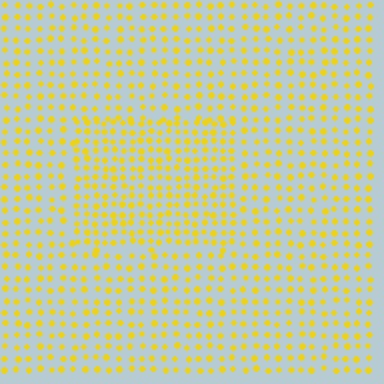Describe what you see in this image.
The image contains small yellow elements arranged at two different densities. A rectangle-shaped region is visible where the elements are more densely packed than the surrounding area.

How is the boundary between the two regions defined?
The boundary is defined by a change in element density (approximately 1.6x ratio). All elements are the same color, size, and shape.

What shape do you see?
I see a rectangle.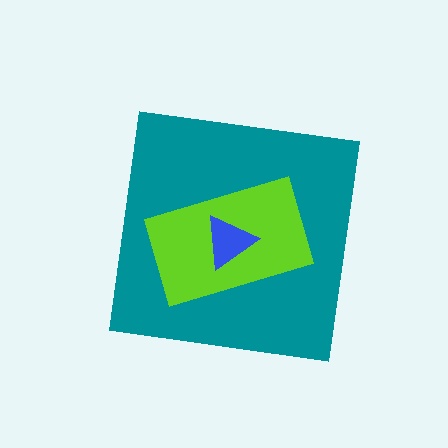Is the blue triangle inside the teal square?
Yes.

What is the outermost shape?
The teal square.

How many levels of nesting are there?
3.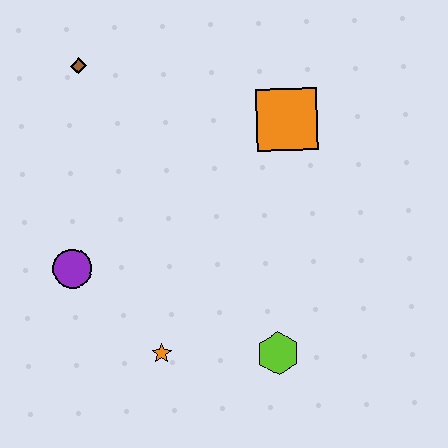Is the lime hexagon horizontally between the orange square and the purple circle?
Yes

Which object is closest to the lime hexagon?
The orange star is closest to the lime hexagon.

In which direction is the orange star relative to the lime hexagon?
The orange star is to the left of the lime hexagon.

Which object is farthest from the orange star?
The brown diamond is farthest from the orange star.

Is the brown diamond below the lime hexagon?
No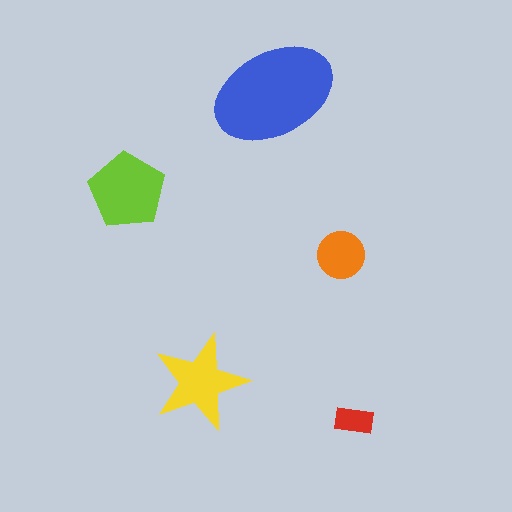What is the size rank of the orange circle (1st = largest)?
4th.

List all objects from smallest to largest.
The red rectangle, the orange circle, the yellow star, the lime pentagon, the blue ellipse.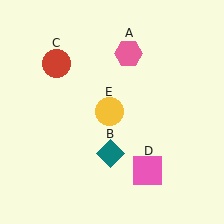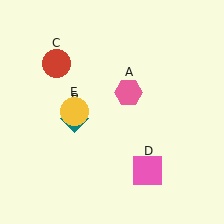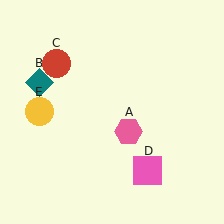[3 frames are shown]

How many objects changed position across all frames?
3 objects changed position: pink hexagon (object A), teal diamond (object B), yellow circle (object E).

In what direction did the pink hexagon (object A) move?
The pink hexagon (object A) moved down.